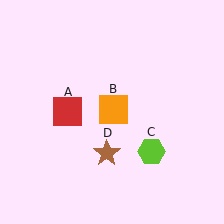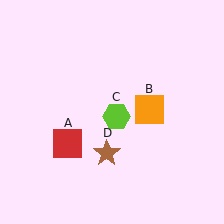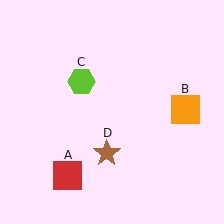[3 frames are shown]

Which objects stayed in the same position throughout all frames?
Brown star (object D) remained stationary.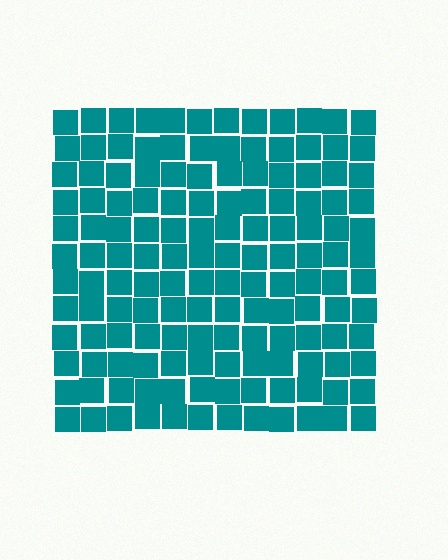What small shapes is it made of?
It is made of small squares.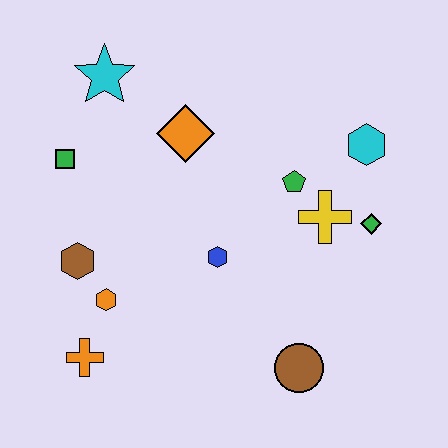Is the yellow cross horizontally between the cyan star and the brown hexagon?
No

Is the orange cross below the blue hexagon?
Yes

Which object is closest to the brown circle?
The blue hexagon is closest to the brown circle.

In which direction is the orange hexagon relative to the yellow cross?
The orange hexagon is to the left of the yellow cross.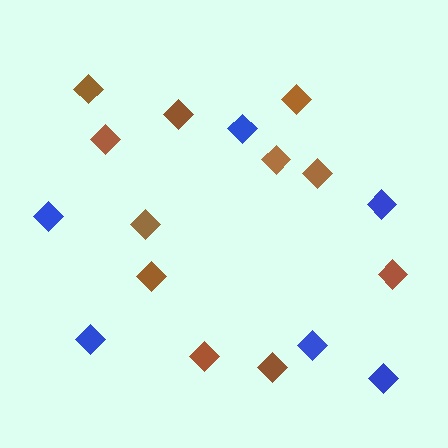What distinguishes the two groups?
There are 2 groups: one group of blue diamonds (6) and one group of brown diamonds (11).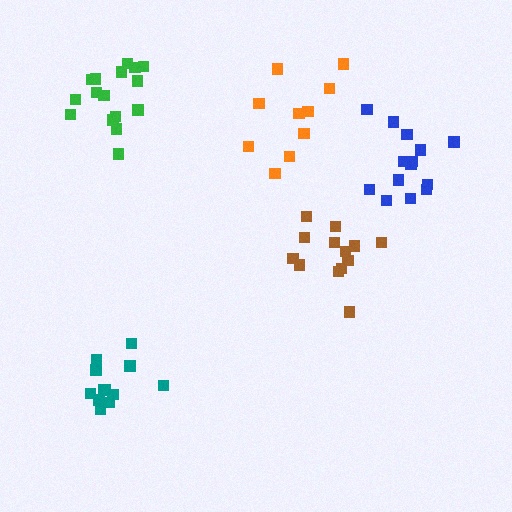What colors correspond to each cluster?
The clusters are colored: green, orange, brown, teal, blue.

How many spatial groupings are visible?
There are 5 spatial groupings.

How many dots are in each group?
Group 1: 16 dots, Group 2: 10 dots, Group 3: 13 dots, Group 4: 12 dots, Group 5: 14 dots (65 total).